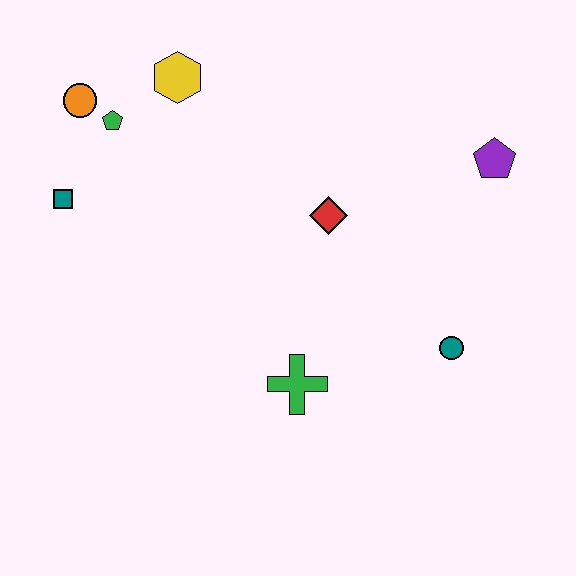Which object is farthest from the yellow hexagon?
The teal circle is farthest from the yellow hexagon.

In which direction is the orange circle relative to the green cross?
The orange circle is above the green cross.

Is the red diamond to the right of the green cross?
Yes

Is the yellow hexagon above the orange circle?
Yes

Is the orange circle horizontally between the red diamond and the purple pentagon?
No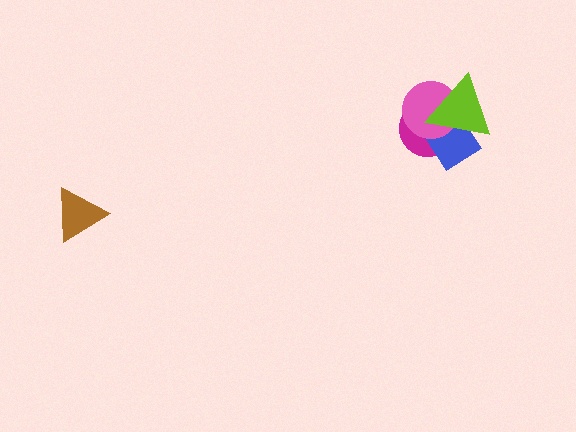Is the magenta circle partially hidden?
Yes, it is partially covered by another shape.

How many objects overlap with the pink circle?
3 objects overlap with the pink circle.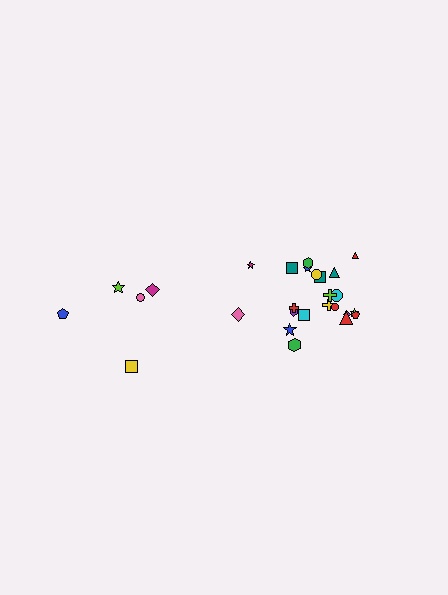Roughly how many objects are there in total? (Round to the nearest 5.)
Roughly 25 objects in total.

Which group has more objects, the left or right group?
The right group.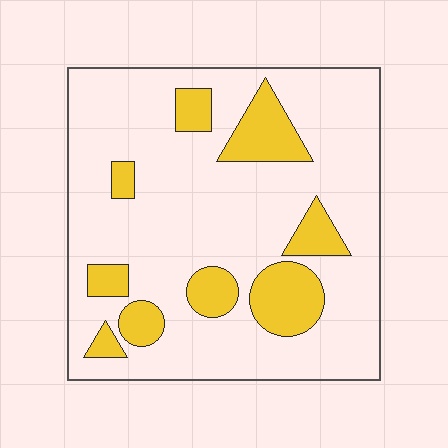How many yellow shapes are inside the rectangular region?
9.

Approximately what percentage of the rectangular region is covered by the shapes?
Approximately 20%.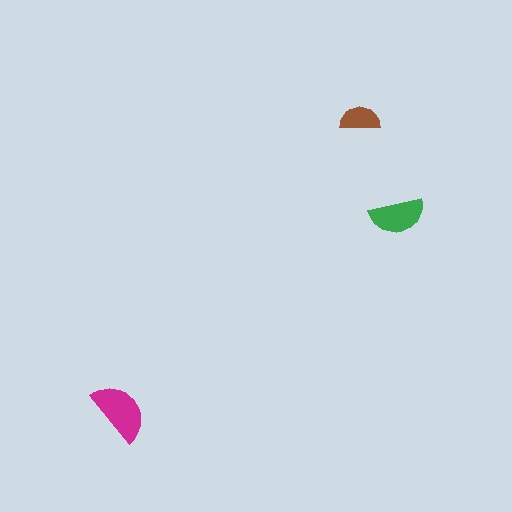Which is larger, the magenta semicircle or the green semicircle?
The magenta one.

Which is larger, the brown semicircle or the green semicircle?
The green one.